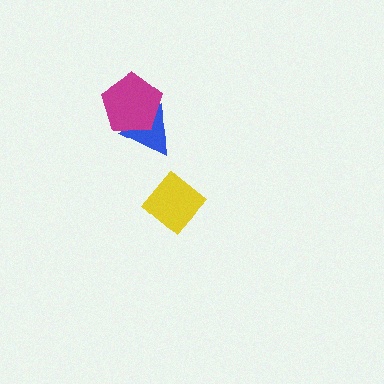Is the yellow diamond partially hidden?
No, no other shape covers it.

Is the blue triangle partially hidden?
Yes, it is partially covered by another shape.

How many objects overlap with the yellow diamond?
0 objects overlap with the yellow diamond.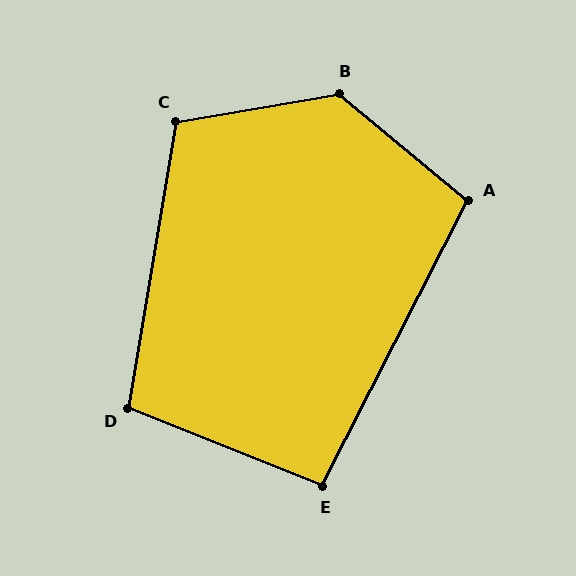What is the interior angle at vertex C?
Approximately 109 degrees (obtuse).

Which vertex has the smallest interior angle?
E, at approximately 96 degrees.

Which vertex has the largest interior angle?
B, at approximately 131 degrees.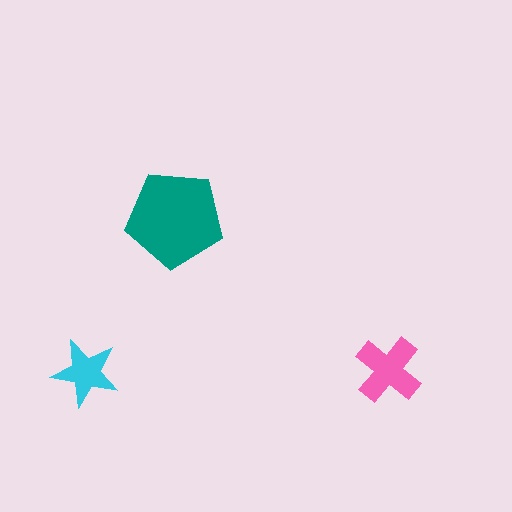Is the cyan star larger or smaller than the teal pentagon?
Smaller.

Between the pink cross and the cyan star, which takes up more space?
The pink cross.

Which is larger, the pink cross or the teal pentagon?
The teal pentagon.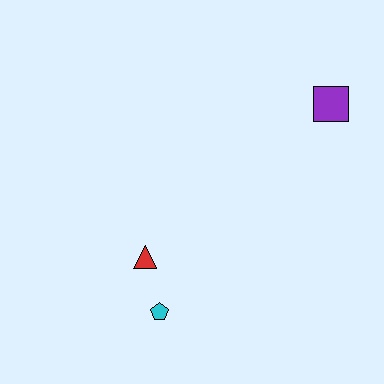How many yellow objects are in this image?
There are no yellow objects.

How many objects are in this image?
There are 3 objects.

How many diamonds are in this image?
There are no diamonds.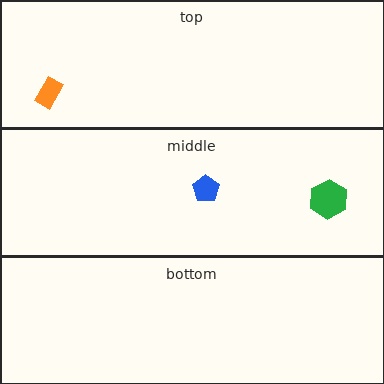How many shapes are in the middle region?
2.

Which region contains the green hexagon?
The middle region.